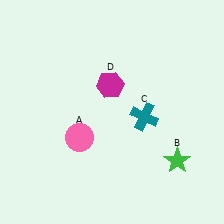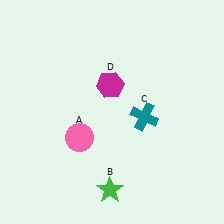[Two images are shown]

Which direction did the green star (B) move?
The green star (B) moved left.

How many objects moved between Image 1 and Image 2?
1 object moved between the two images.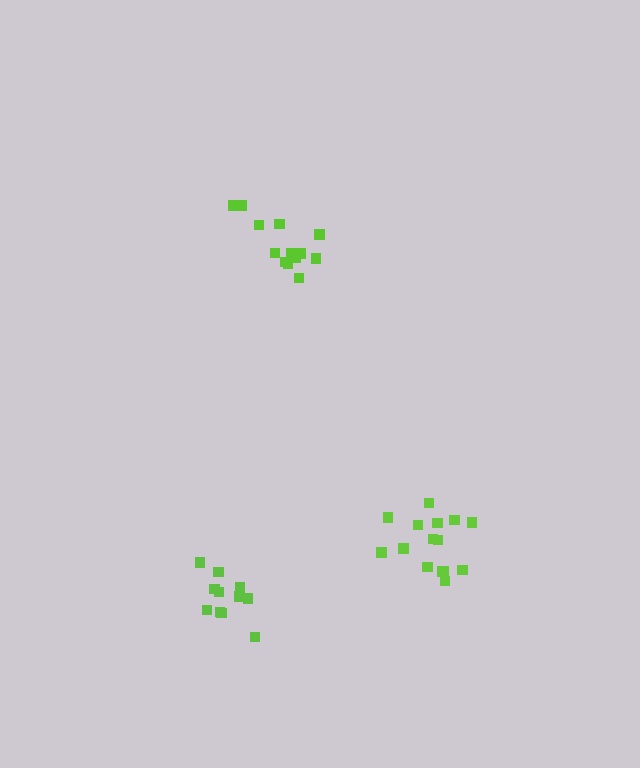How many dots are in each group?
Group 1: 15 dots, Group 2: 13 dots, Group 3: 12 dots (40 total).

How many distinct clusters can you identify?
There are 3 distinct clusters.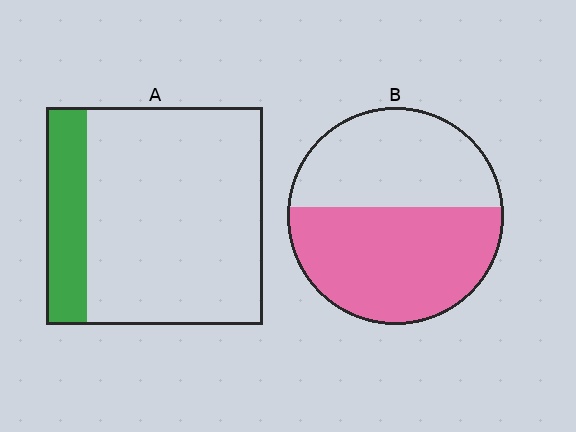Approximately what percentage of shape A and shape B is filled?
A is approximately 20% and B is approximately 55%.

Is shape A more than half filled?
No.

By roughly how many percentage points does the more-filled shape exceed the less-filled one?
By roughly 35 percentage points (B over A).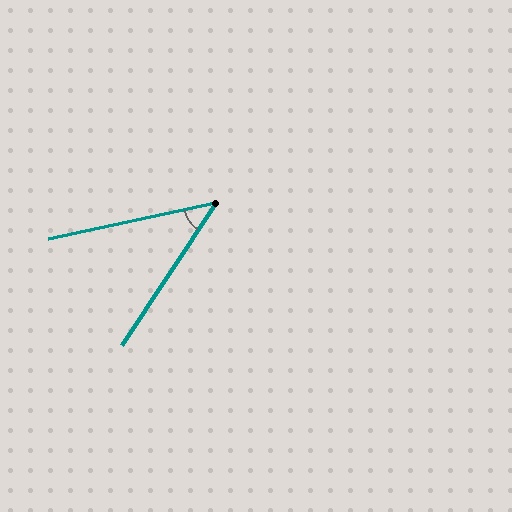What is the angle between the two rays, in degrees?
Approximately 44 degrees.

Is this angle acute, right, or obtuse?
It is acute.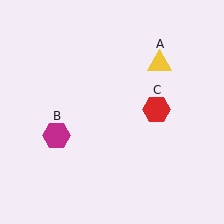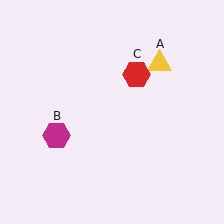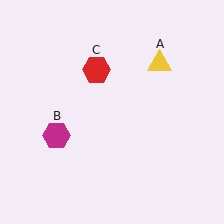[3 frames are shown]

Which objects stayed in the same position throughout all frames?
Yellow triangle (object A) and magenta hexagon (object B) remained stationary.